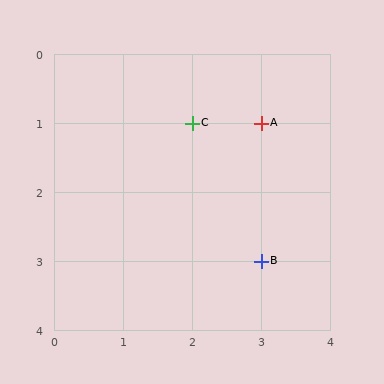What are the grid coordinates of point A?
Point A is at grid coordinates (3, 1).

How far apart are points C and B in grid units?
Points C and B are 1 column and 2 rows apart (about 2.2 grid units diagonally).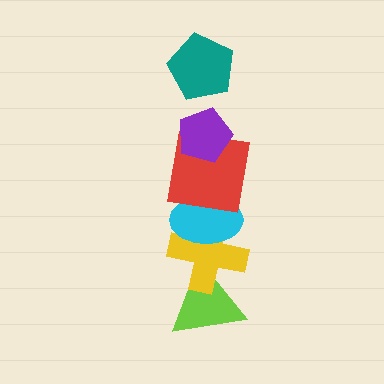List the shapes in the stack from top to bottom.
From top to bottom: the teal pentagon, the purple pentagon, the red square, the cyan ellipse, the yellow cross, the lime triangle.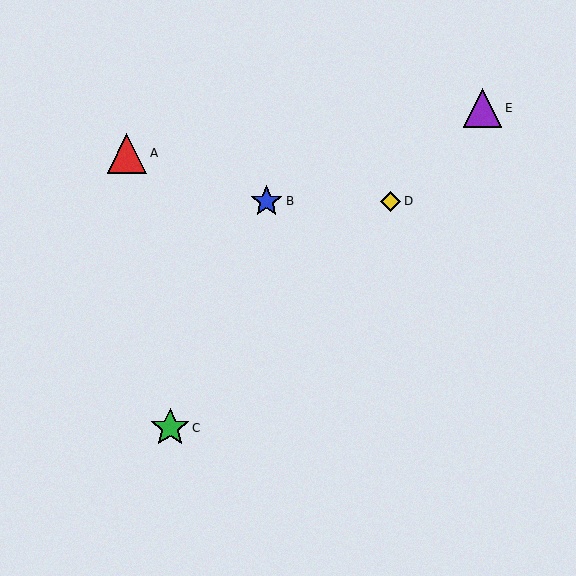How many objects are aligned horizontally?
2 objects (B, D) are aligned horizontally.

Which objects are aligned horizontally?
Objects B, D are aligned horizontally.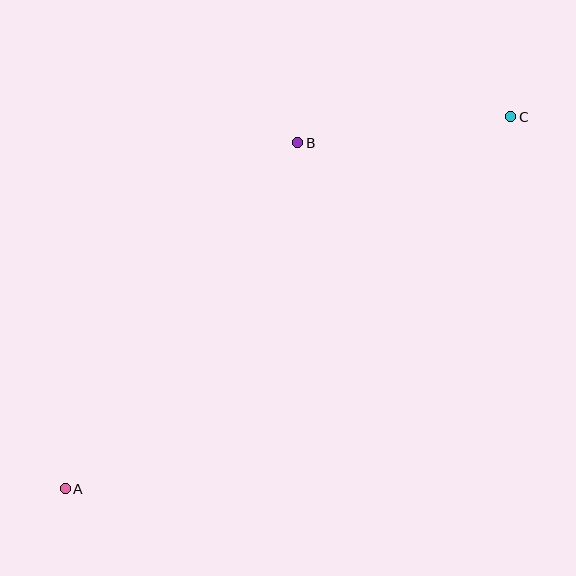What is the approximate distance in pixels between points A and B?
The distance between A and B is approximately 417 pixels.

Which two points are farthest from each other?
Points A and C are farthest from each other.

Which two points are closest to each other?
Points B and C are closest to each other.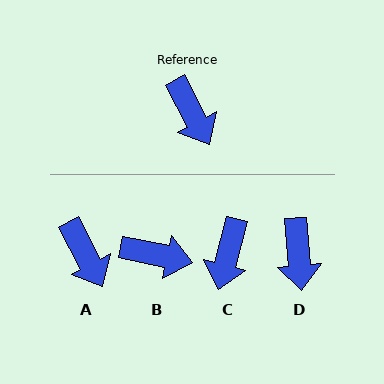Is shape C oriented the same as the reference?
No, it is off by about 43 degrees.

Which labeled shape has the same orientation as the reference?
A.